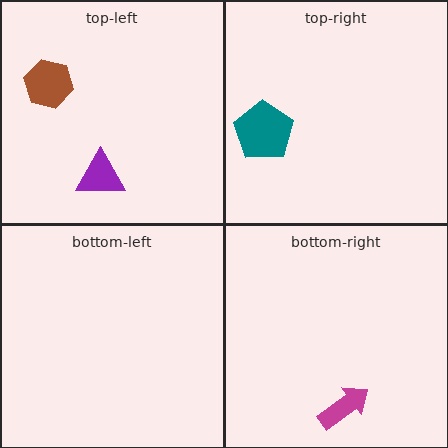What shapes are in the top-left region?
The brown hexagon, the purple triangle.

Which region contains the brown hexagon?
The top-left region.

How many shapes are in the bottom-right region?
1.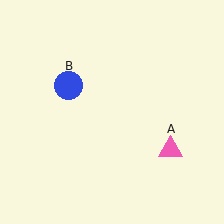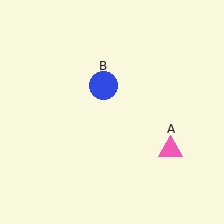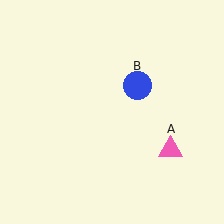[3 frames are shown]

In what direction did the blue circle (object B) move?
The blue circle (object B) moved right.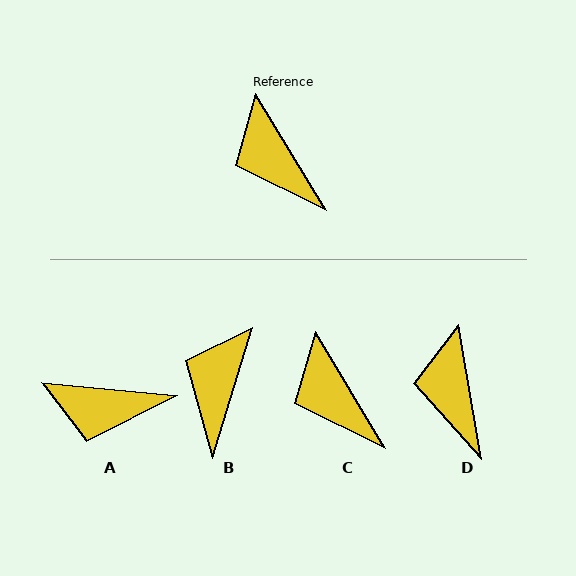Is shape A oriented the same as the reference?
No, it is off by about 54 degrees.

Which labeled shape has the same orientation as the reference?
C.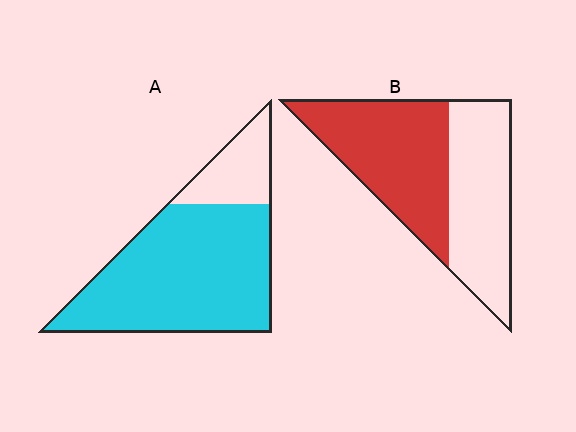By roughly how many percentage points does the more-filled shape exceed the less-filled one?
By roughly 25 percentage points (A over B).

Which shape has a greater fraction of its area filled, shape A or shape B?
Shape A.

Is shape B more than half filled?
Roughly half.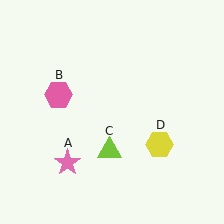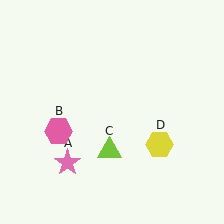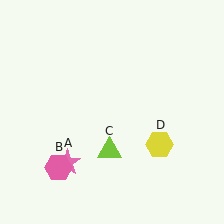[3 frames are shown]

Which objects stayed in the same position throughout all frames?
Pink star (object A) and lime triangle (object C) and yellow hexagon (object D) remained stationary.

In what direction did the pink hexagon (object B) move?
The pink hexagon (object B) moved down.